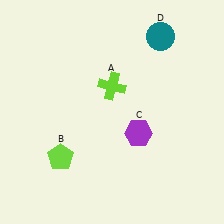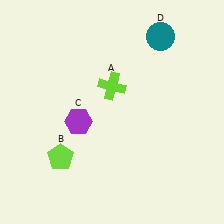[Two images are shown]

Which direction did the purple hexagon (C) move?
The purple hexagon (C) moved left.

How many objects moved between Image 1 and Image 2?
1 object moved between the two images.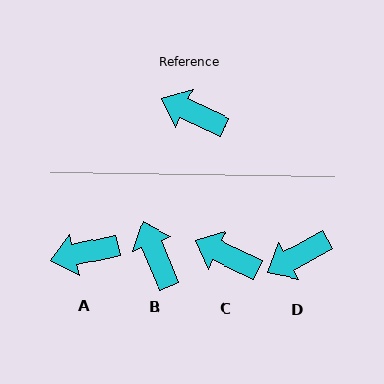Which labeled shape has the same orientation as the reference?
C.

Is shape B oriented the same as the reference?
No, it is off by about 43 degrees.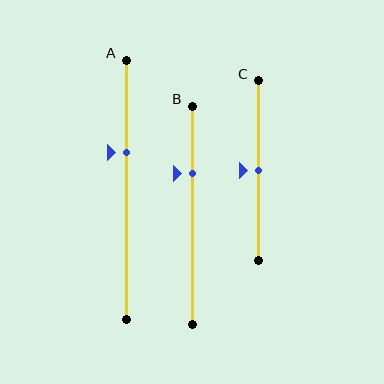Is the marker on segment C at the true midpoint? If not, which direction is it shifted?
Yes, the marker on segment C is at the true midpoint.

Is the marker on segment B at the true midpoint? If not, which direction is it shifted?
No, the marker on segment B is shifted upward by about 19% of the segment length.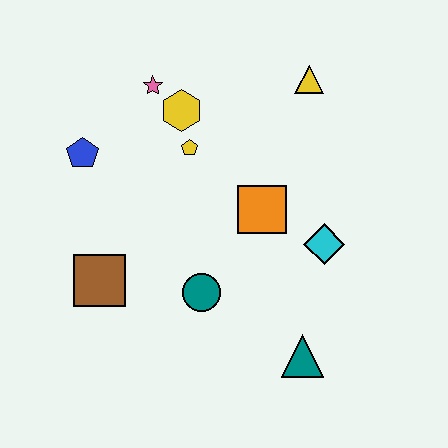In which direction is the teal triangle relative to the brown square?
The teal triangle is to the right of the brown square.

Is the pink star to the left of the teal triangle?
Yes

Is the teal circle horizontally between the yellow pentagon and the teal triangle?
Yes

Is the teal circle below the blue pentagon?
Yes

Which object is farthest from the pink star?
The teal triangle is farthest from the pink star.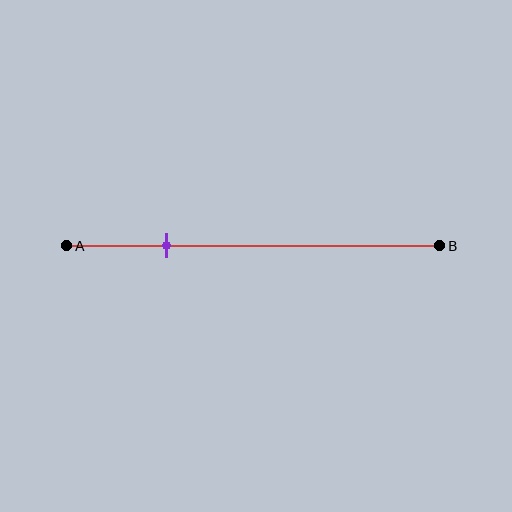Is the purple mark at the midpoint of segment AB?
No, the mark is at about 25% from A, not at the 50% midpoint.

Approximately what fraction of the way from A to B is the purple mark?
The purple mark is approximately 25% of the way from A to B.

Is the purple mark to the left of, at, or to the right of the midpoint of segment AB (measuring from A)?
The purple mark is to the left of the midpoint of segment AB.